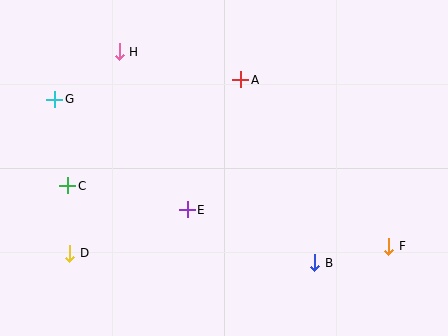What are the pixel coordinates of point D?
Point D is at (70, 254).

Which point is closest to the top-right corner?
Point A is closest to the top-right corner.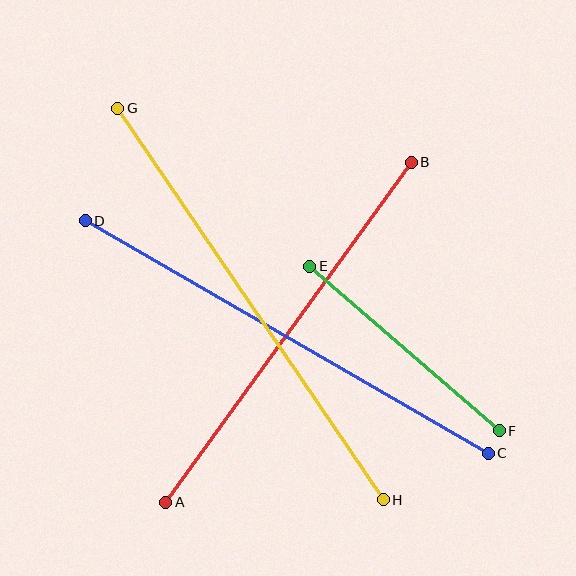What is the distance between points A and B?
The distance is approximately 419 pixels.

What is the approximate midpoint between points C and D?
The midpoint is at approximately (287, 337) pixels.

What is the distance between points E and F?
The distance is approximately 251 pixels.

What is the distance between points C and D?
The distance is approximately 465 pixels.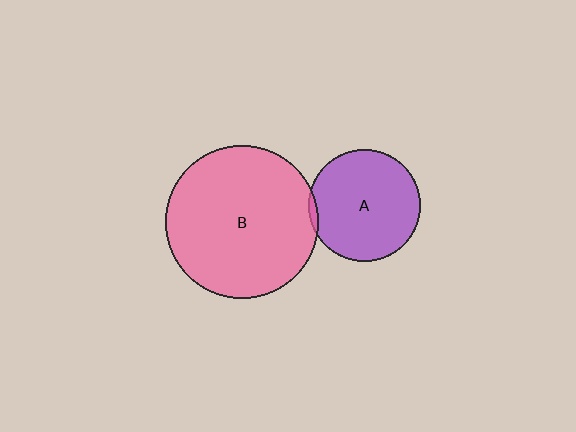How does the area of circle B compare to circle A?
Approximately 1.9 times.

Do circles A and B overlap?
Yes.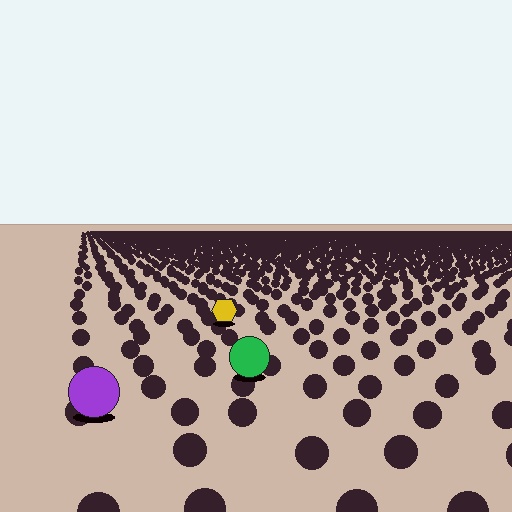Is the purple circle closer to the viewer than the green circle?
Yes. The purple circle is closer — you can tell from the texture gradient: the ground texture is coarser near it.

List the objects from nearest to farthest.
From nearest to farthest: the purple circle, the green circle, the yellow hexagon.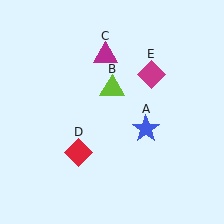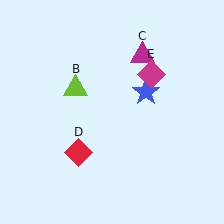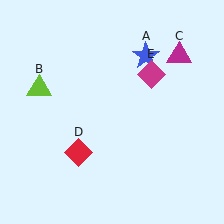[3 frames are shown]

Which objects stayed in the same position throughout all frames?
Red diamond (object D) and magenta diamond (object E) remained stationary.